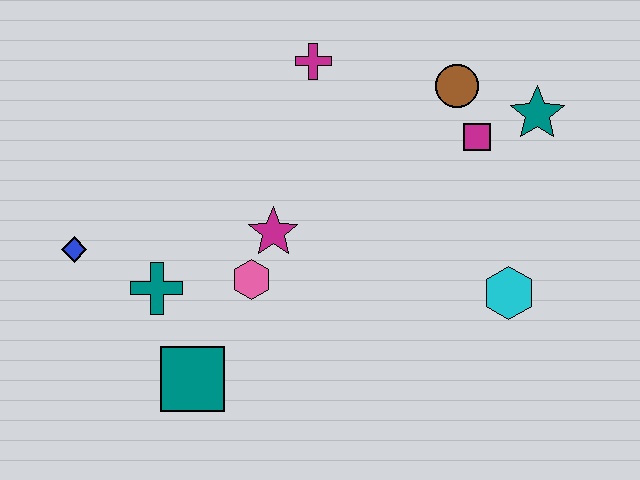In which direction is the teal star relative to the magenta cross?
The teal star is to the right of the magenta cross.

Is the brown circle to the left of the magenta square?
Yes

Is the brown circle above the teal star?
Yes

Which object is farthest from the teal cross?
The teal star is farthest from the teal cross.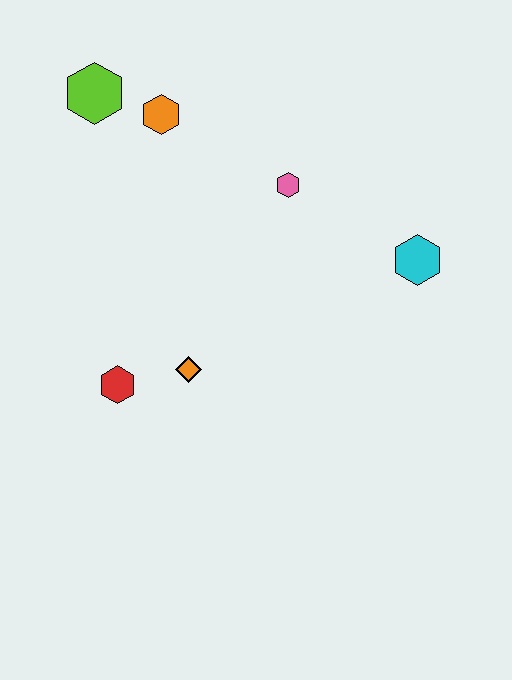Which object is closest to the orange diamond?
The red hexagon is closest to the orange diamond.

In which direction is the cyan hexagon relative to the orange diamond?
The cyan hexagon is to the right of the orange diamond.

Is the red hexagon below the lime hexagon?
Yes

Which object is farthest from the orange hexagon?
The cyan hexagon is farthest from the orange hexagon.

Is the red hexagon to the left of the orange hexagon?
Yes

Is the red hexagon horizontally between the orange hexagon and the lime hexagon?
Yes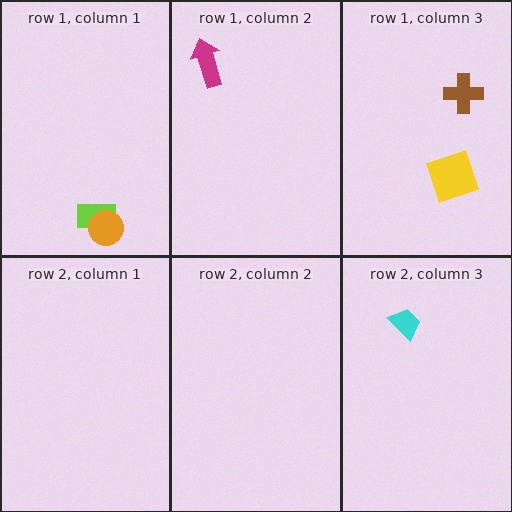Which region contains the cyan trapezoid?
The row 2, column 3 region.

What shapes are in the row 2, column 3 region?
The cyan trapezoid.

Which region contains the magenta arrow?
The row 1, column 2 region.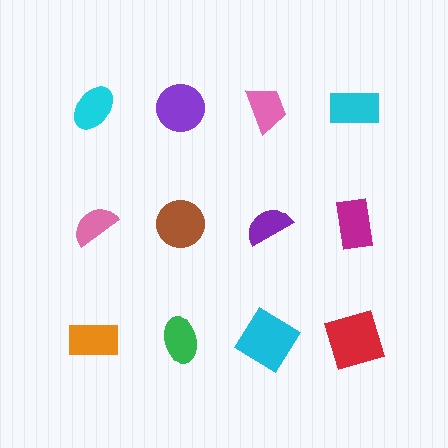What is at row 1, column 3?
A pink trapezoid.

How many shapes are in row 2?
4 shapes.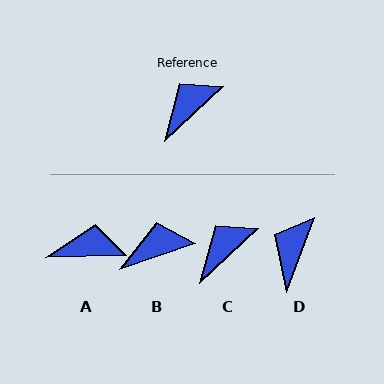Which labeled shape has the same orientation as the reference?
C.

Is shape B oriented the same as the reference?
No, it is off by about 23 degrees.